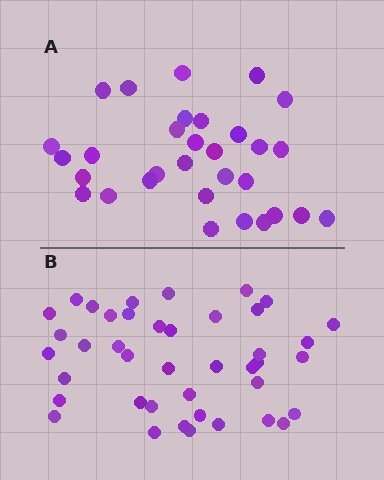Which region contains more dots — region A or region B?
Region B (the bottom region) has more dots.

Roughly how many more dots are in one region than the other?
Region B has roughly 10 or so more dots than region A.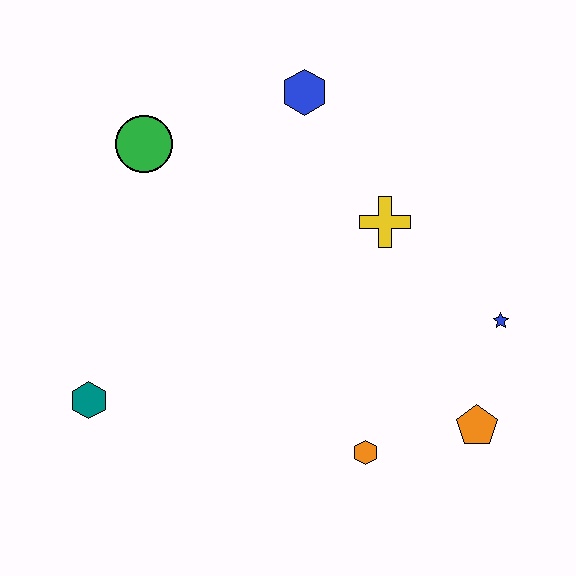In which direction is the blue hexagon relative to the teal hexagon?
The blue hexagon is above the teal hexagon.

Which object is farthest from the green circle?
The orange pentagon is farthest from the green circle.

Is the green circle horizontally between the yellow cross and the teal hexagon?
Yes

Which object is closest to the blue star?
The orange pentagon is closest to the blue star.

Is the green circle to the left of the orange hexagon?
Yes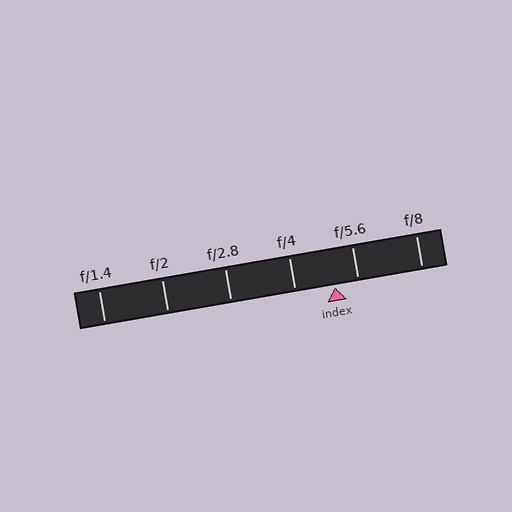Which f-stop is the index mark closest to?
The index mark is closest to f/5.6.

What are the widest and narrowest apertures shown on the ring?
The widest aperture shown is f/1.4 and the narrowest is f/8.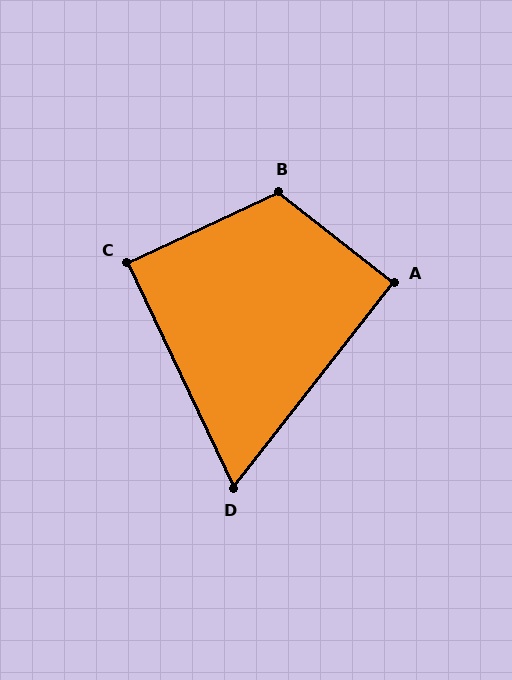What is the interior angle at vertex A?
Approximately 90 degrees (approximately right).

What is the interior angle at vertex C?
Approximately 90 degrees (approximately right).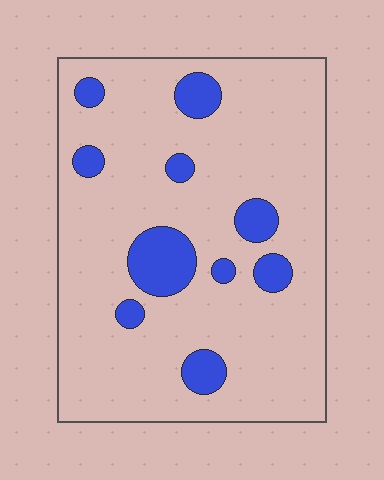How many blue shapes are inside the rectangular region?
10.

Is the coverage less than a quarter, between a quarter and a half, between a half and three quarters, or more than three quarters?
Less than a quarter.